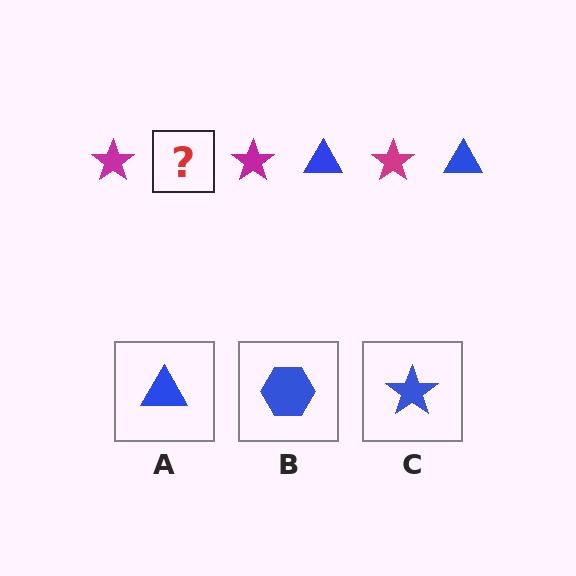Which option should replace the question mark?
Option A.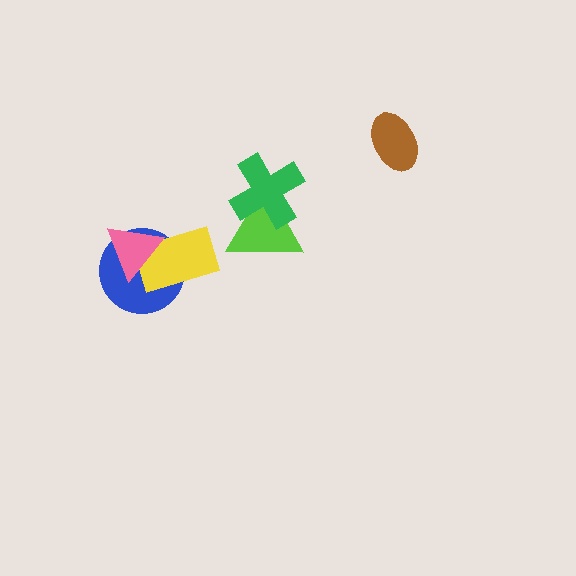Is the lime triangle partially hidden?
Yes, it is partially covered by another shape.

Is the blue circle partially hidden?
Yes, it is partially covered by another shape.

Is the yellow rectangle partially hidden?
Yes, it is partially covered by another shape.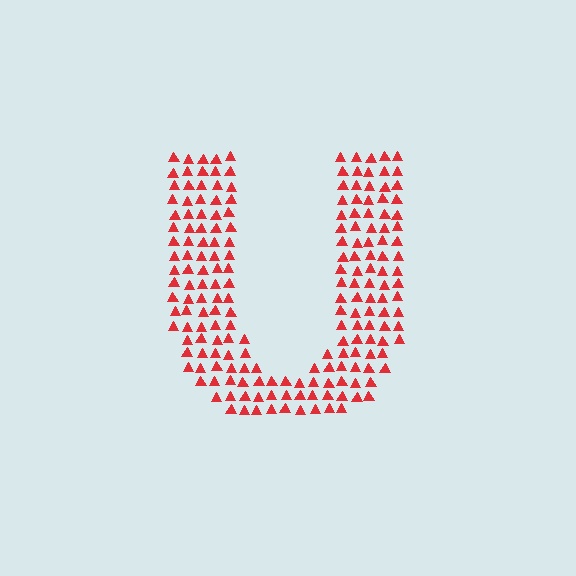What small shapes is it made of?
It is made of small triangles.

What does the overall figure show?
The overall figure shows the letter U.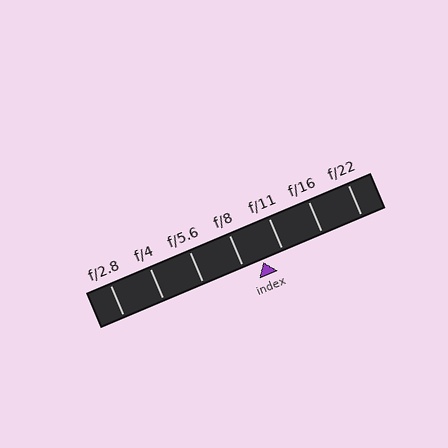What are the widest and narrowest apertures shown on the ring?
The widest aperture shown is f/2.8 and the narrowest is f/22.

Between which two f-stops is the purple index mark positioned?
The index mark is between f/8 and f/11.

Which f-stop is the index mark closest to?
The index mark is closest to f/11.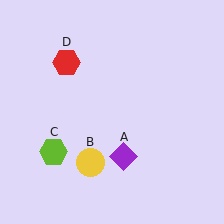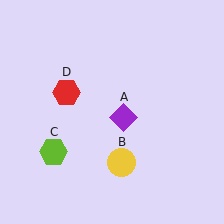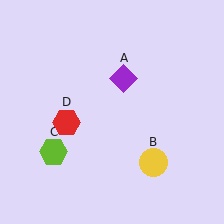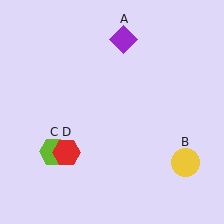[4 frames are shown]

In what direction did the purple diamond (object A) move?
The purple diamond (object A) moved up.